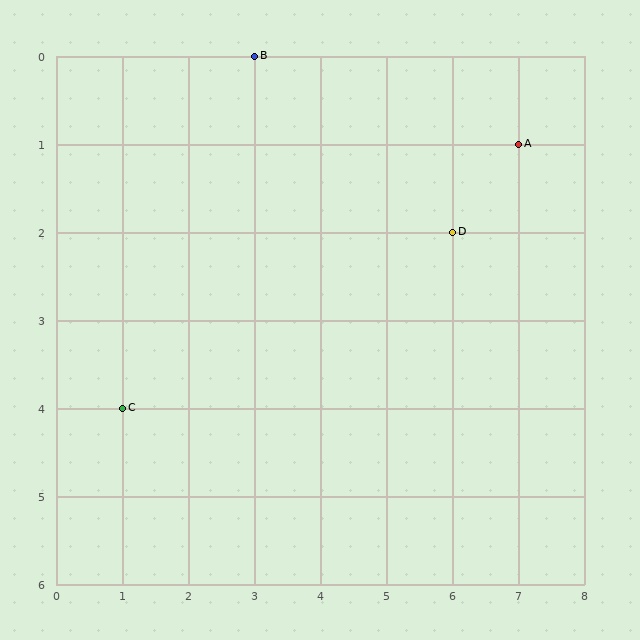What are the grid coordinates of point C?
Point C is at grid coordinates (1, 4).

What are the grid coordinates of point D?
Point D is at grid coordinates (6, 2).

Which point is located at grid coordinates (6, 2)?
Point D is at (6, 2).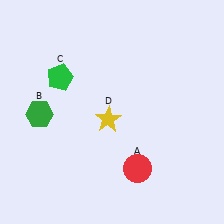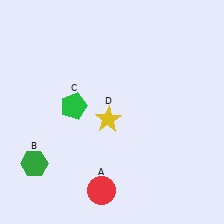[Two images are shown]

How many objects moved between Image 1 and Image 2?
3 objects moved between the two images.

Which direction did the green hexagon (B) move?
The green hexagon (B) moved down.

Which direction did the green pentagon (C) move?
The green pentagon (C) moved down.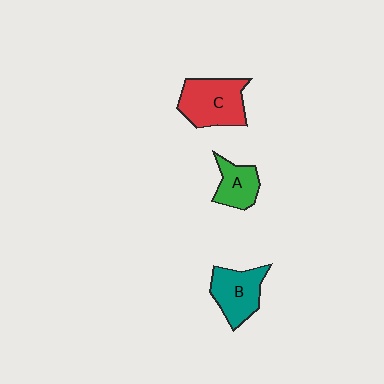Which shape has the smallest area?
Shape A (green).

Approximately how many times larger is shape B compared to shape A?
Approximately 1.4 times.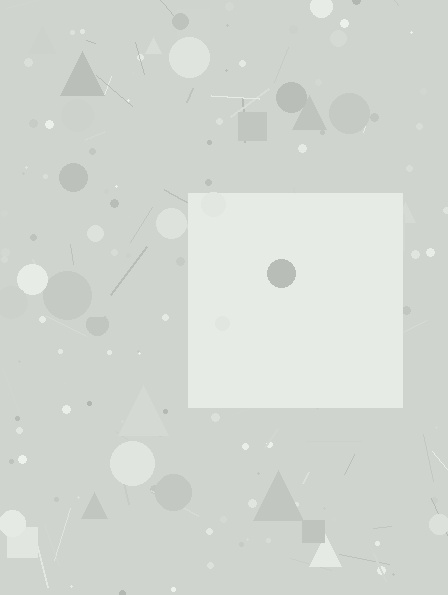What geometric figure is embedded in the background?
A square is embedded in the background.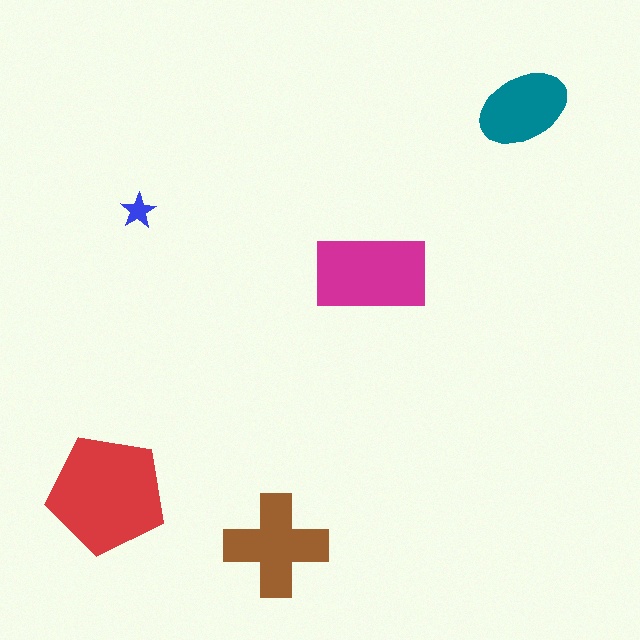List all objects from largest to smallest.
The red pentagon, the magenta rectangle, the brown cross, the teal ellipse, the blue star.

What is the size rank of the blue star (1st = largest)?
5th.